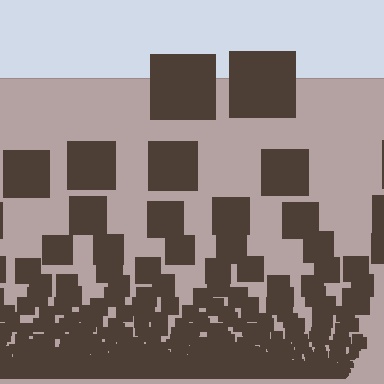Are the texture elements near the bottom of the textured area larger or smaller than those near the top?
Smaller. The gradient is inverted — elements near the bottom are smaller and denser.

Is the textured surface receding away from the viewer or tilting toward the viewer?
The surface appears to tilt toward the viewer. Texture elements get larger and sparser toward the top.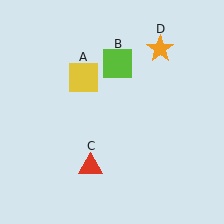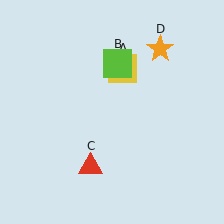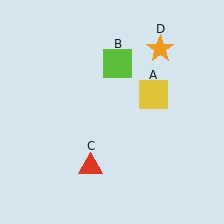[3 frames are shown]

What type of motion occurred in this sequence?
The yellow square (object A) rotated clockwise around the center of the scene.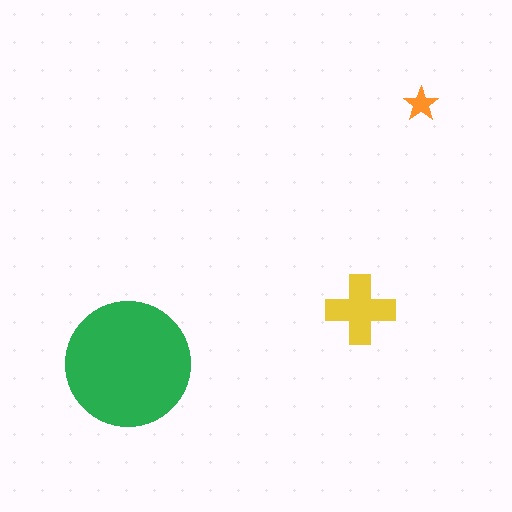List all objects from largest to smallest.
The green circle, the yellow cross, the orange star.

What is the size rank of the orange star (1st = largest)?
3rd.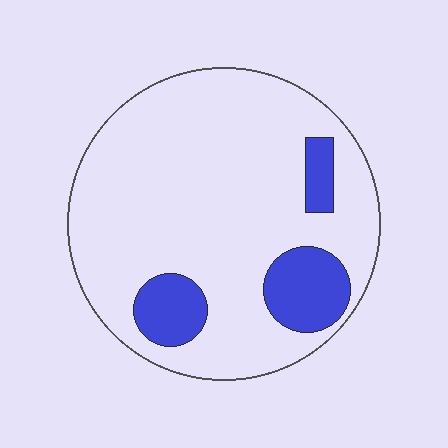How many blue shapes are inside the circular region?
3.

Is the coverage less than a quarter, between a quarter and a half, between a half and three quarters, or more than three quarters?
Less than a quarter.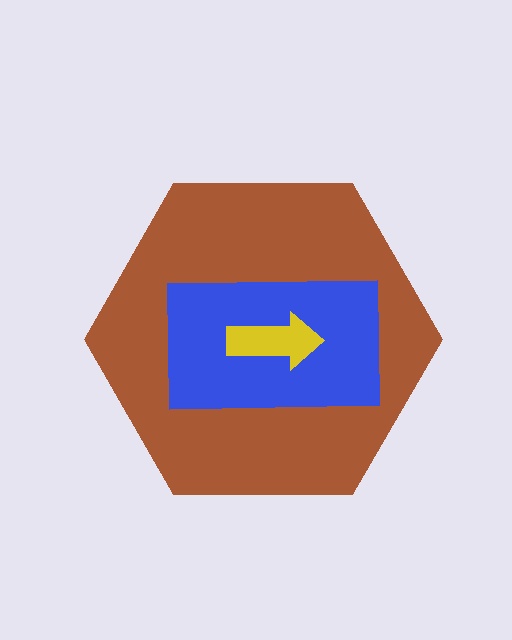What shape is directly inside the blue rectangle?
The yellow arrow.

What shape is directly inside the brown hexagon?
The blue rectangle.